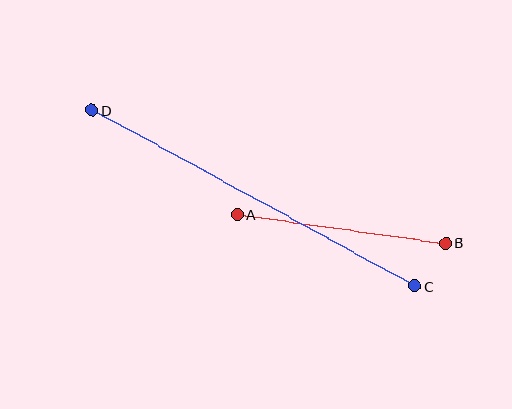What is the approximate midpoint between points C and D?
The midpoint is at approximately (254, 198) pixels.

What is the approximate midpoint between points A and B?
The midpoint is at approximately (341, 229) pixels.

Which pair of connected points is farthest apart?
Points C and D are farthest apart.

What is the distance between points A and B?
The distance is approximately 211 pixels.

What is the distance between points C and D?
The distance is approximately 367 pixels.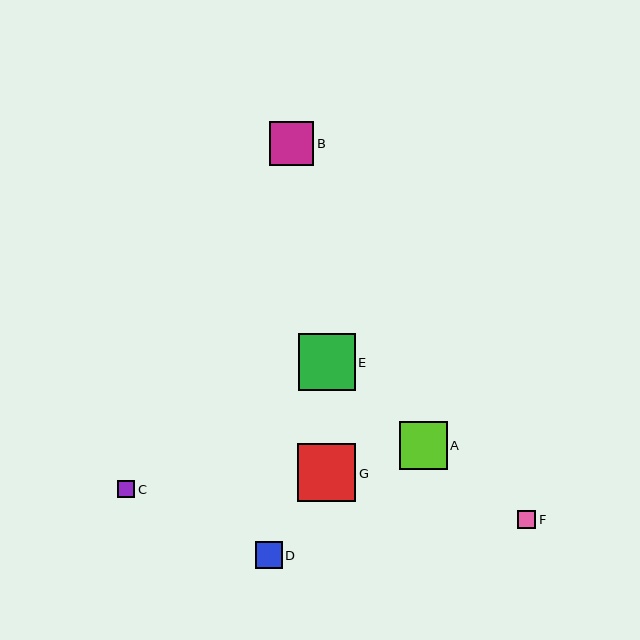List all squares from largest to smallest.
From largest to smallest: G, E, A, B, D, F, C.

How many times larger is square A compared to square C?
Square A is approximately 2.7 times the size of square C.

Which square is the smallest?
Square C is the smallest with a size of approximately 17 pixels.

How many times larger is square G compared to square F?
Square G is approximately 3.3 times the size of square F.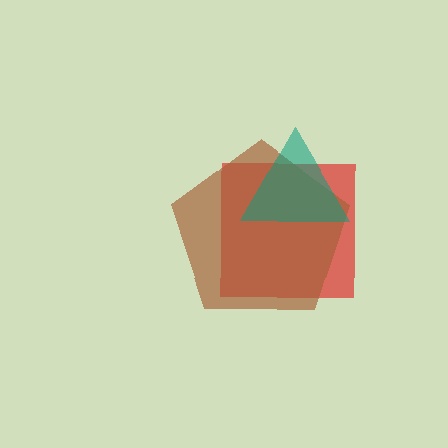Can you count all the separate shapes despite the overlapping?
Yes, there are 3 separate shapes.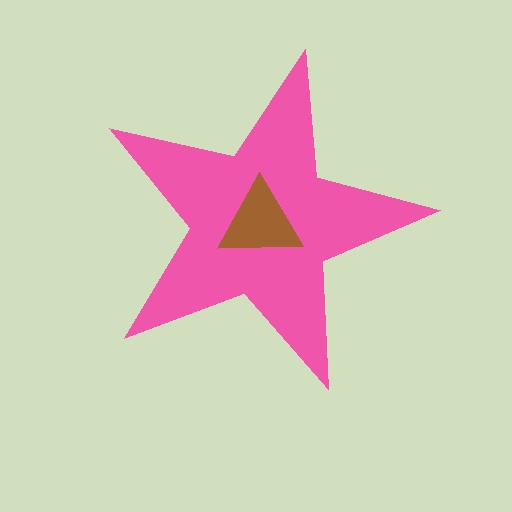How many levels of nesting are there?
2.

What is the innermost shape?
The brown triangle.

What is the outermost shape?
The pink star.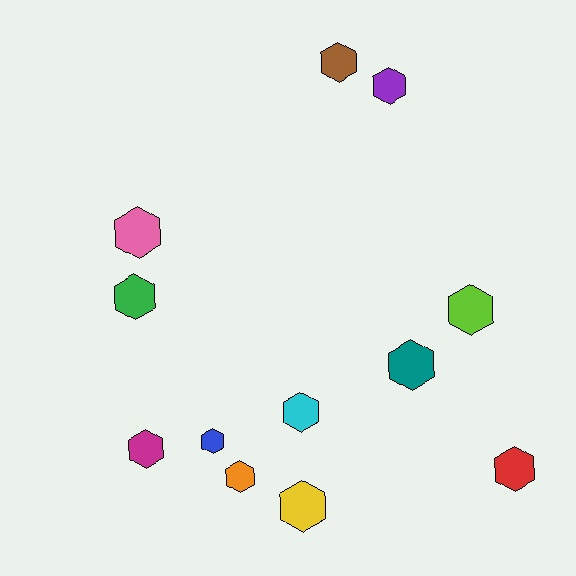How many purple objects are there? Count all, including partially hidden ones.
There is 1 purple object.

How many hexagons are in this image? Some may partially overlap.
There are 12 hexagons.